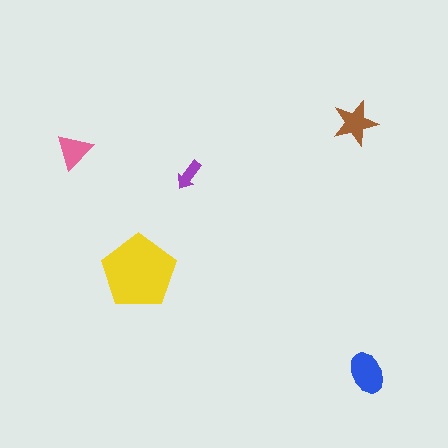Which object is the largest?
The yellow pentagon.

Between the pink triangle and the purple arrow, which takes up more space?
The pink triangle.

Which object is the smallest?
The purple arrow.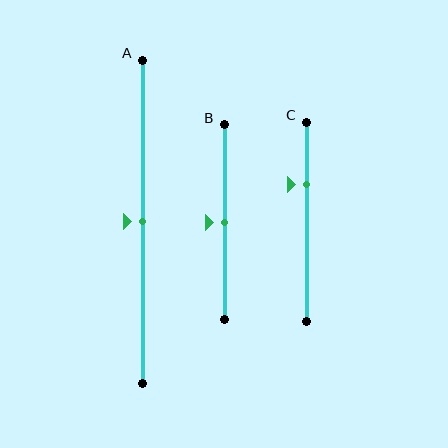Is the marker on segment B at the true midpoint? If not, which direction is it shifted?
Yes, the marker on segment B is at the true midpoint.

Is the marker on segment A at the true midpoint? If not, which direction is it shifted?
Yes, the marker on segment A is at the true midpoint.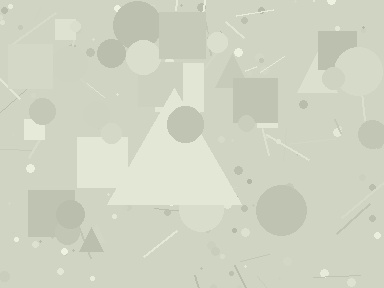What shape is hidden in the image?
A triangle is hidden in the image.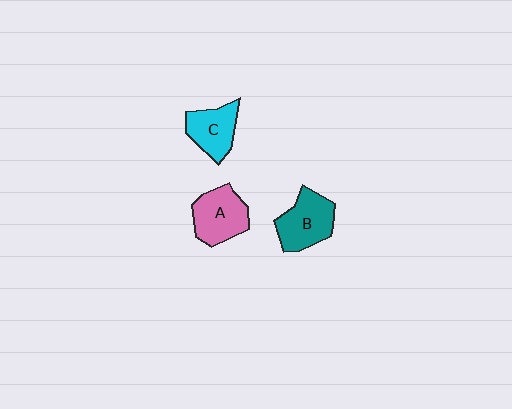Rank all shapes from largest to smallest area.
From largest to smallest: B (teal), A (pink), C (cyan).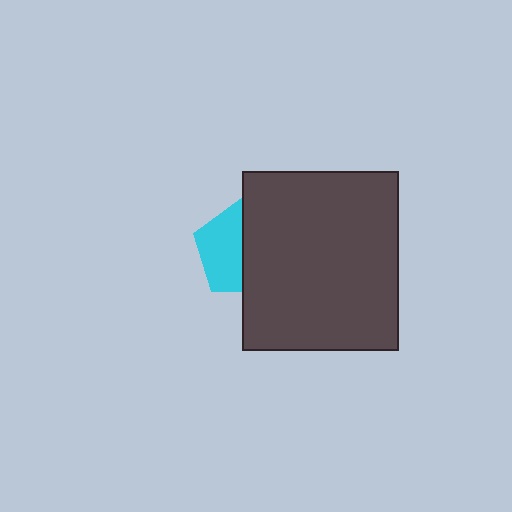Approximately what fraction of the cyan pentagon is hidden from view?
Roughly 51% of the cyan pentagon is hidden behind the dark gray rectangle.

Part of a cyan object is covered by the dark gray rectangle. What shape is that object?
It is a pentagon.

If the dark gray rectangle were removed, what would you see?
You would see the complete cyan pentagon.